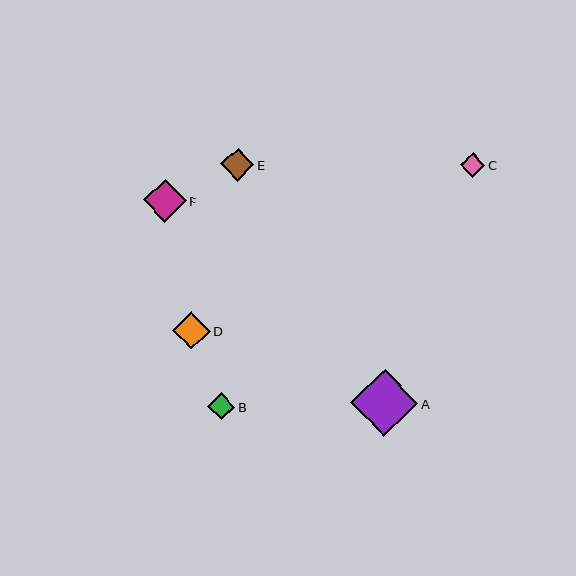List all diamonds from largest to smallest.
From largest to smallest: A, F, D, E, B, C.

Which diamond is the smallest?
Diamond C is the smallest with a size of approximately 25 pixels.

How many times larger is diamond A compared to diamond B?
Diamond A is approximately 2.4 times the size of diamond B.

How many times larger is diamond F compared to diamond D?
Diamond F is approximately 1.1 times the size of diamond D.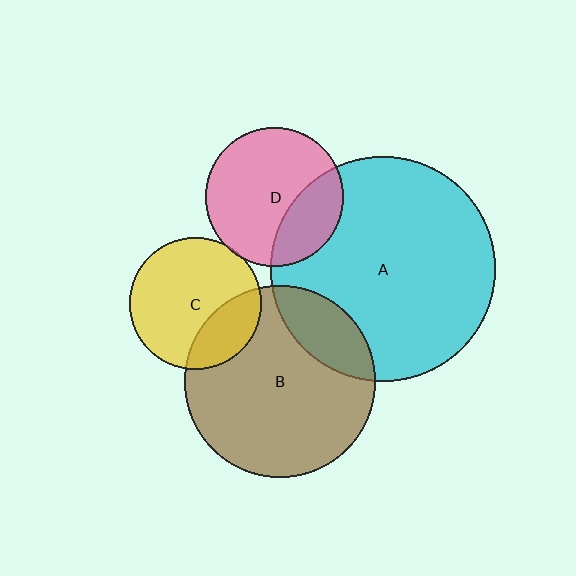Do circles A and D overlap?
Yes.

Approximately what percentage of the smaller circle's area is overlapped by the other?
Approximately 30%.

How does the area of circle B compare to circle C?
Approximately 2.1 times.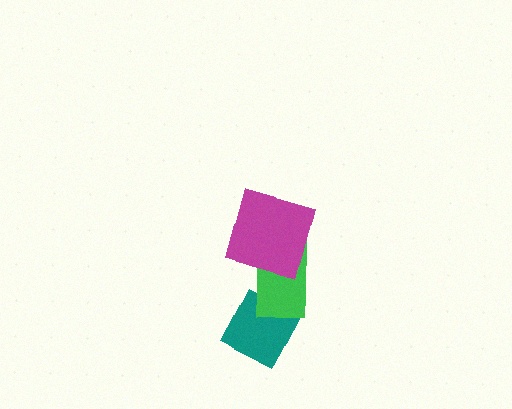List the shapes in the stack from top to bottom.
From top to bottom: the magenta square, the green rectangle, the teal diamond.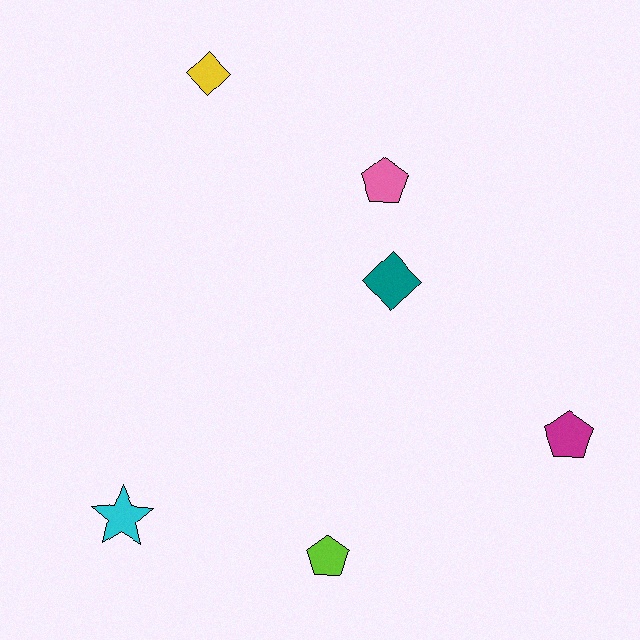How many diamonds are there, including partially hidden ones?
There are 2 diamonds.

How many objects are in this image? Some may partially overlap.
There are 6 objects.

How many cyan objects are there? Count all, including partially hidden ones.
There is 1 cyan object.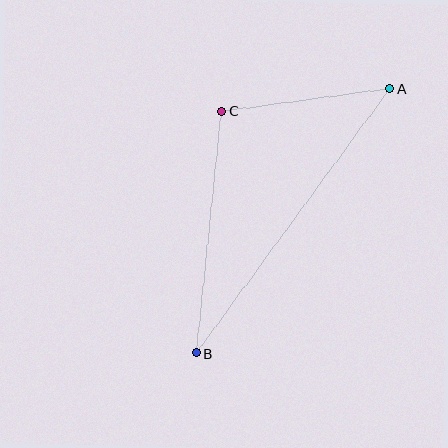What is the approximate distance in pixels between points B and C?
The distance between B and C is approximately 243 pixels.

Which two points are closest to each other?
Points A and C are closest to each other.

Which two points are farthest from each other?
Points A and B are farthest from each other.